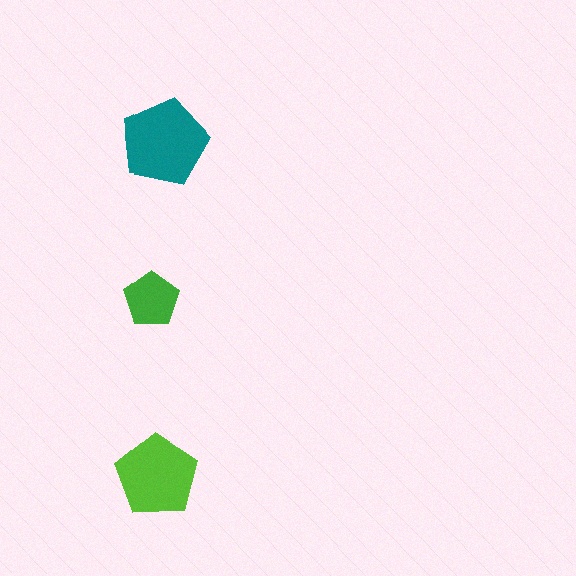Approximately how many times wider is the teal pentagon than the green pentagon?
About 1.5 times wider.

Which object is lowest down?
The lime pentagon is bottommost.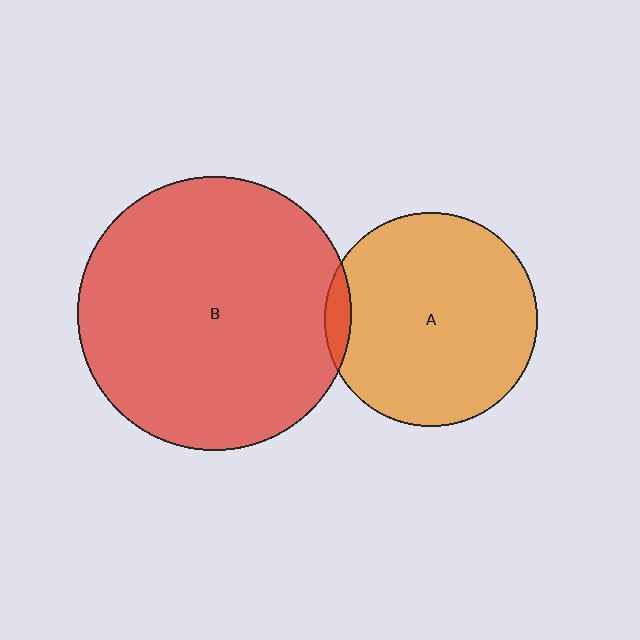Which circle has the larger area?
Circle B (red).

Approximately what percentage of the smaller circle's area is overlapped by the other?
Approximately 5%.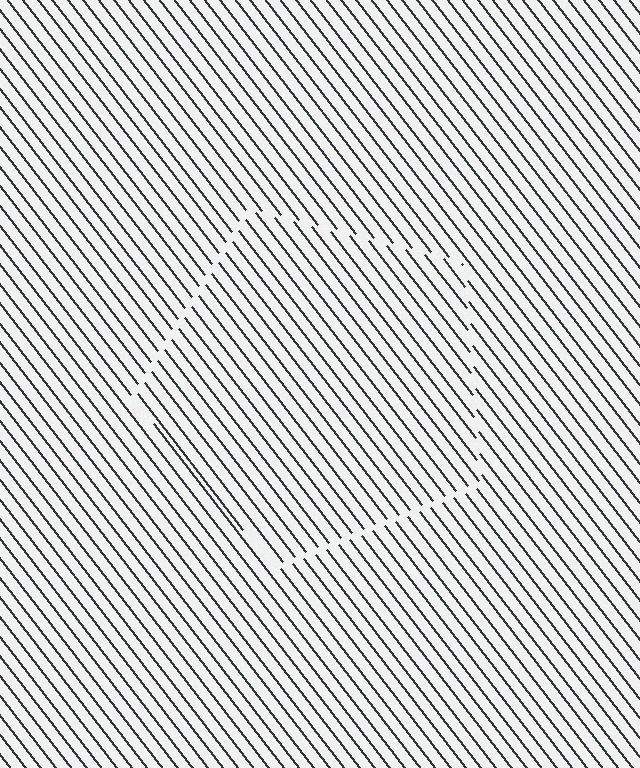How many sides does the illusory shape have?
5 sides — the line-ends trace a pentagon.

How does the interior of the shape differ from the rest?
The interior of the shape contains the same grating, shifted by half a period — the contour is defined by the phase discontinuity where line-ends from the inner and outer gratings abut.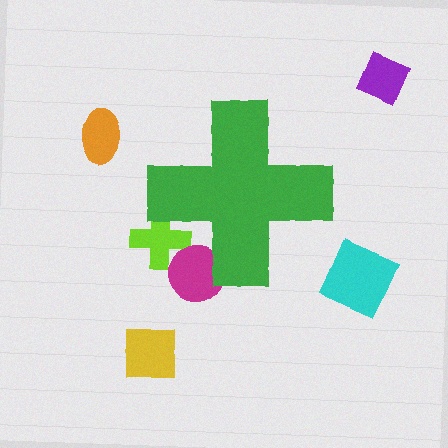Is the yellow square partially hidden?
No, the yellow square is fully visible.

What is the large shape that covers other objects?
A green cross.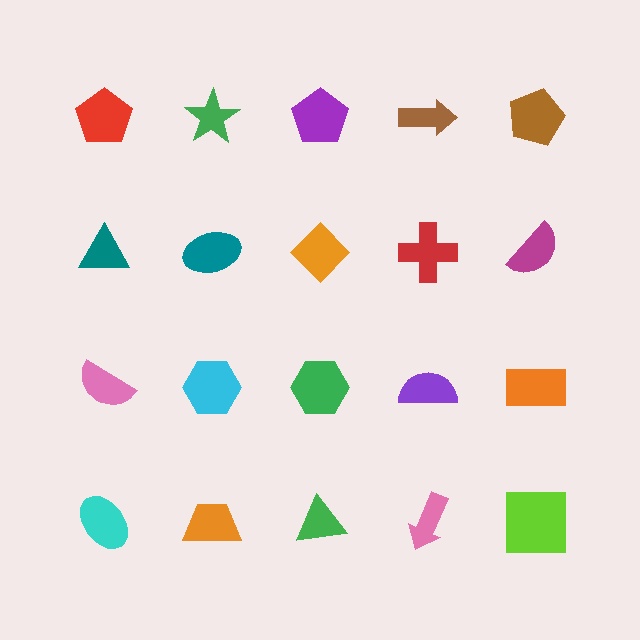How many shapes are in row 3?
5 shapes.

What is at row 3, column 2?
A cyan hexagon.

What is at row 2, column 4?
A red cross.